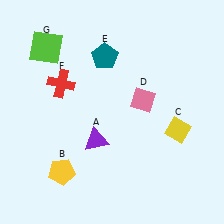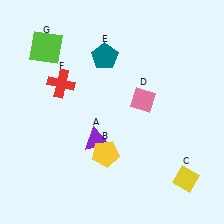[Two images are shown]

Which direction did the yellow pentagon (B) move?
The yellow pentagon (B) moved right.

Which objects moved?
The objects that moved are: the yellow pentagon (B), the yellow diamond (C).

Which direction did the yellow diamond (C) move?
The yellow diamond (C) moved down.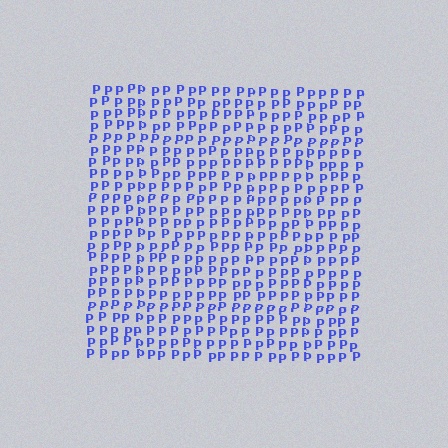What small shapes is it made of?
It is made of small letter P's.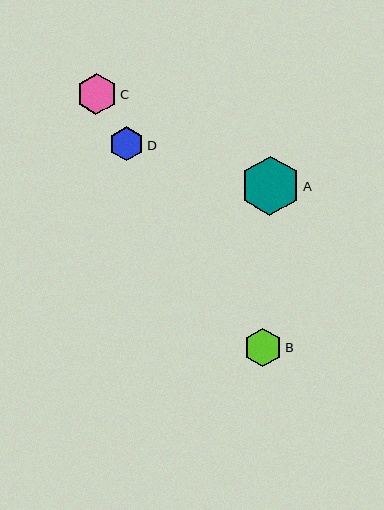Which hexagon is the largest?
Hexagon A is the largest with a size of approximately 59 pixels.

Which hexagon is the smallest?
Hexagon D is the smallest with a size of approximately 34 pixels.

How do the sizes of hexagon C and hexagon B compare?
Hexagon C and hexagon B are approximately the same size.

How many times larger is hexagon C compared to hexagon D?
Hexagon C is approximately 1.2 times the size of hexagon D.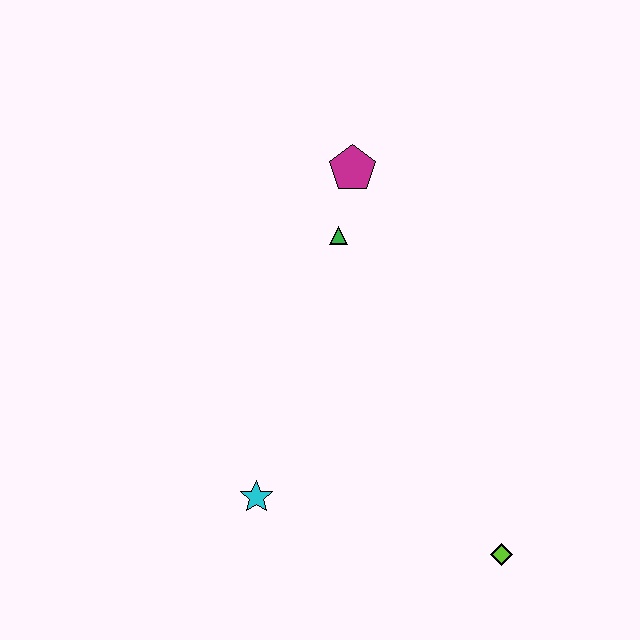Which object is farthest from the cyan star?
The magenta pentagon is farthest from the cyan star.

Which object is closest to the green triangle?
The magenta pentagon is closest to the green triangle.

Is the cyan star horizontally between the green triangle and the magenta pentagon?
No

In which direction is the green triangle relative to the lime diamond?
The green triangle is above the lime diamond.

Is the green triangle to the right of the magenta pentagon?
No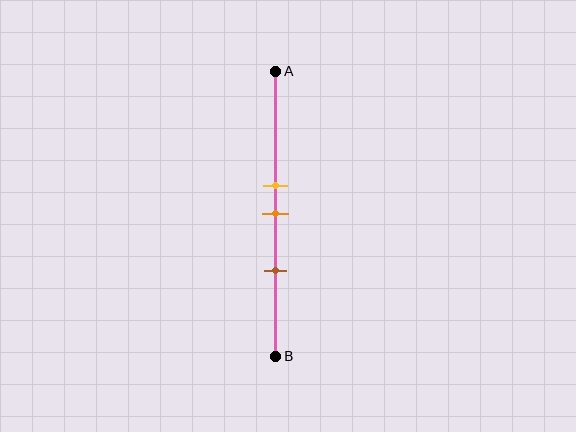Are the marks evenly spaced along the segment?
Yes, the marks are approximately evenly spaced.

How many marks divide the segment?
There are 3 marks dividing the segment.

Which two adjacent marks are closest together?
The yellow and orange marks are the closest adjacent pair.